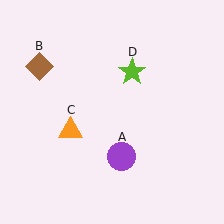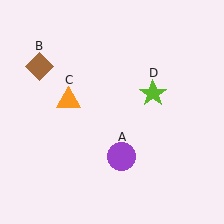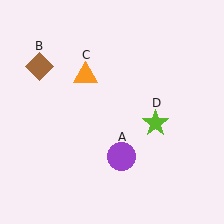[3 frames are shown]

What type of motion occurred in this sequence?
The orange triangle (object C), lime star (object D) rotated clockwise around the center of the scene.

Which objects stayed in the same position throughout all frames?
Purple circle (object A) and brown diamond (object B) remained stationary.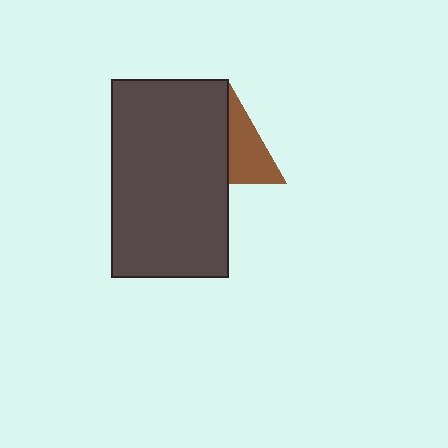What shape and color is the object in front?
The object in front is a dark gray rectangle.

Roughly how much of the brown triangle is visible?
About half of it is visible (roughly 50%).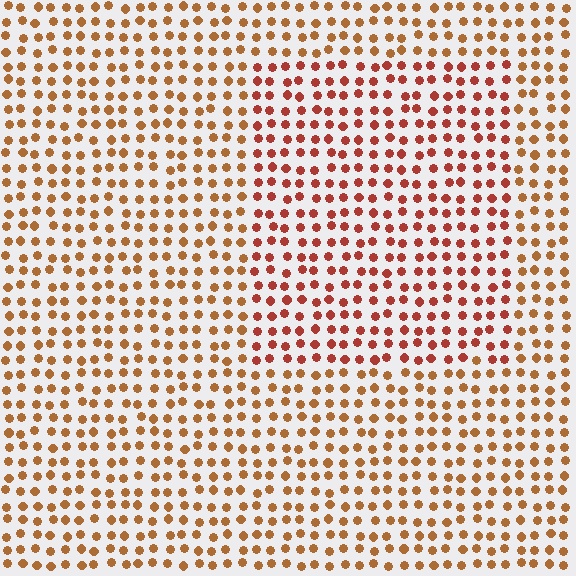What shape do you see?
I see a rectangle.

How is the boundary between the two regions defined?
The boundary is defined purely by a slight shift in hue (about 25 degrees). Spacing, size, and orientation are identical on both sides.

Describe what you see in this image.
The image is filled with small brown elements in a uniform arrangement. A rectangle-shaped region is visible where the elements are tinted to a slightly different hue, forming a subtle color boundary.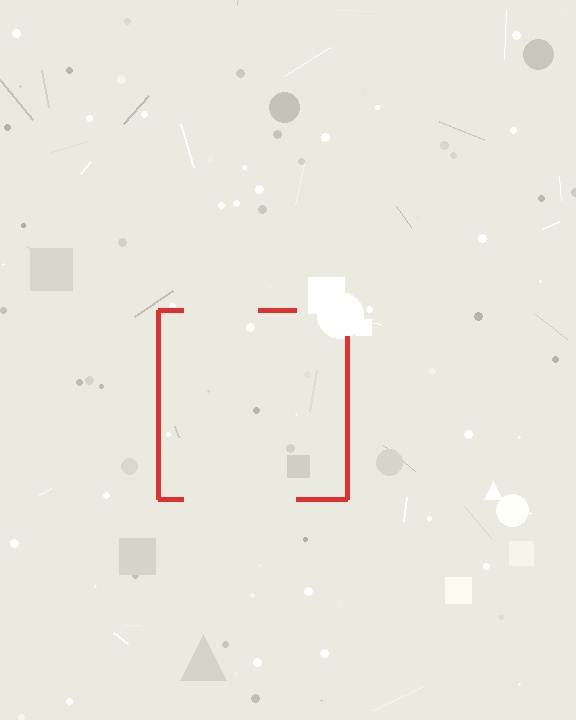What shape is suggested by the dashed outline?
The dashed outline suggests a square.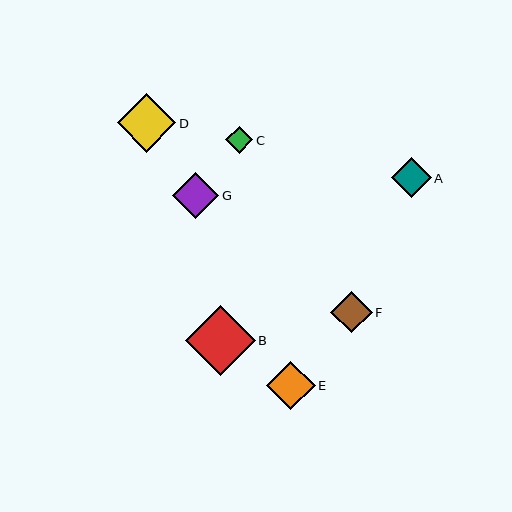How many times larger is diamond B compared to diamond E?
Diamond B is approximately 1.4 times the size of diamond E.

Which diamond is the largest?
Diamond B is the largest with a size of approximately 70 pixels.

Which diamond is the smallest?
Diamond C is the smallest with a size of approximately 27 pixels.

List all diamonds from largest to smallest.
From largest to smallest: B, D, E, G, F, A, C.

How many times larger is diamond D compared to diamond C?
Diamond D is approximately 2.2 times the size of diamond C.